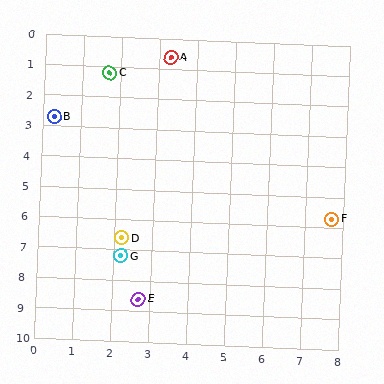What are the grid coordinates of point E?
Point E is at approximately (2.7, 8.6).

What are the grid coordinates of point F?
Point F is at approximately (7.7, 5.7).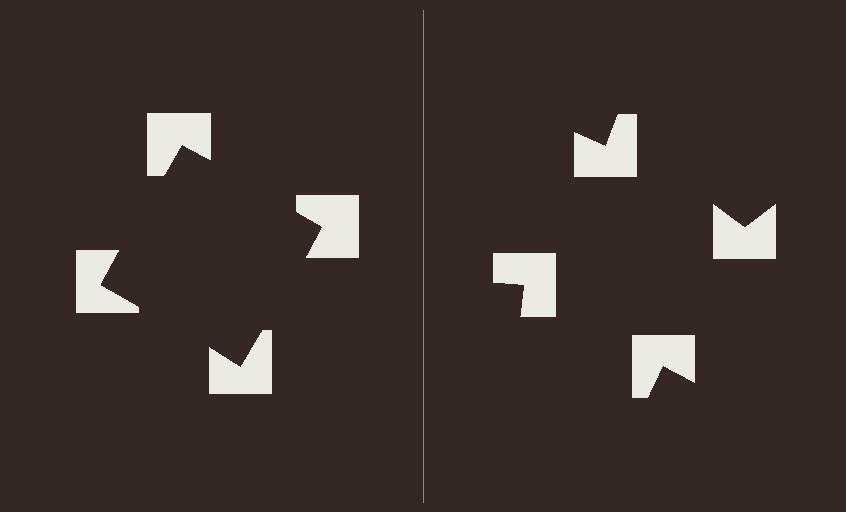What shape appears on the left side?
An illusory square.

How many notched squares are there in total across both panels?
8 — 4 on each side.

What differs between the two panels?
The notched squares are positioned identically on both sides; only the wedge orientations differ. On the left they align to a square; on the right they are misaligned.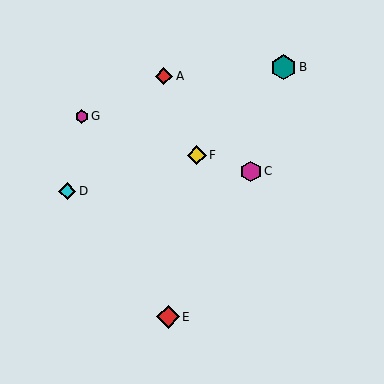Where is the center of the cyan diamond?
The center of the cyan diamond is at (67, 191).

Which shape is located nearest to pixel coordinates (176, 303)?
The red diamond (labeled E) at (168, 317) is nearest to that location.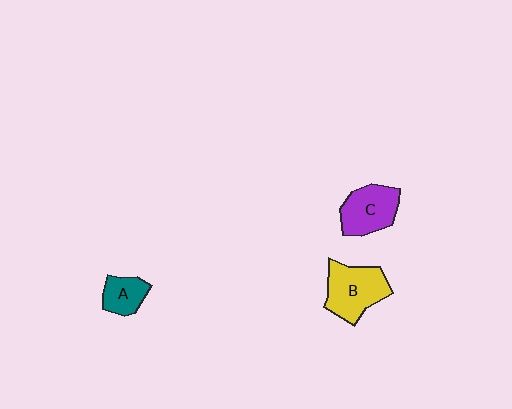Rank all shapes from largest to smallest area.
From largest to smallest: B (yellow), C (purple), A (teal).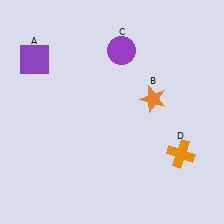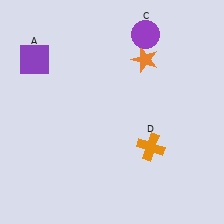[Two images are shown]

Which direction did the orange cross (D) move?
The orange cross (D) moved left.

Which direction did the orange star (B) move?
The orange star (B) moved up.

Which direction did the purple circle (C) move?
The purple circle (C) moved right.